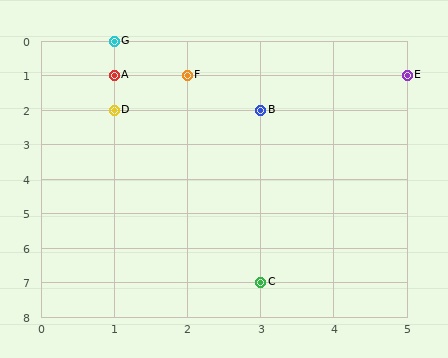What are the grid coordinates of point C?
Point C is at grid coordinates (3, 7).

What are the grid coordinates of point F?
Point F is at grid coordinates (2, 1).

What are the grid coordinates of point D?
Point D is at grid coordinates (1, 2).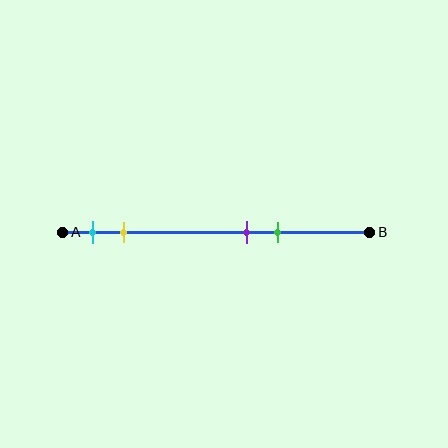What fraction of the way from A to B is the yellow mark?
The yellow mark is approximately 20% (0.2) of the way from A to B.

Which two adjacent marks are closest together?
The purple and green marks are the closest adjacent pair.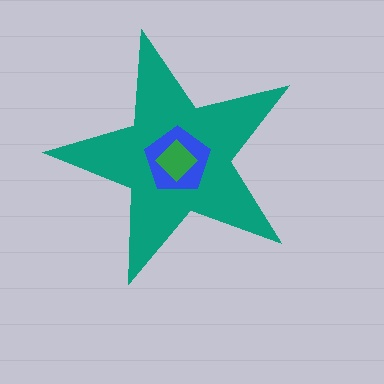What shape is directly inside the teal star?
The blue pentagon.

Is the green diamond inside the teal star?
Yes.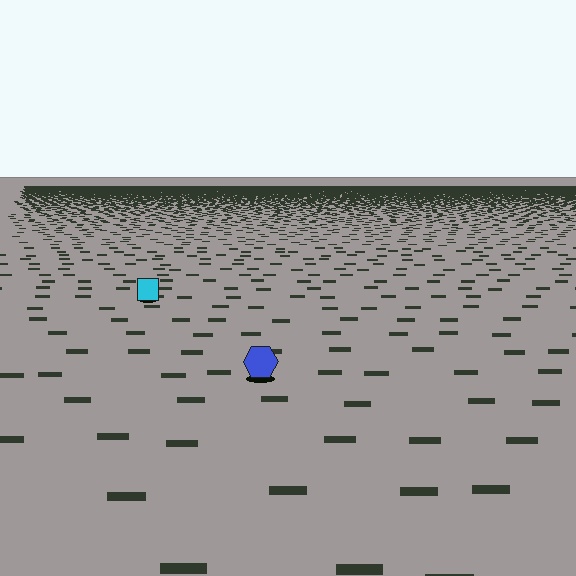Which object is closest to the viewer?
The blue hexagon is closest. The texture marks near it are larger and more spread out.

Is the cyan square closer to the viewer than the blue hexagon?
No. The blue hexagon is closer — you can tell from the texture gradient: the ground texture is coarser near it.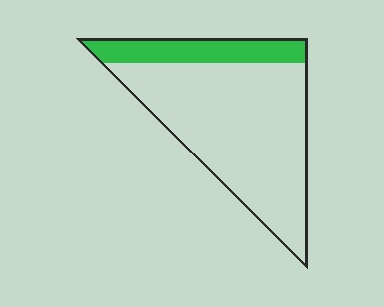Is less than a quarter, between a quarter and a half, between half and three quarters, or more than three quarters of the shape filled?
Less than a quarter.